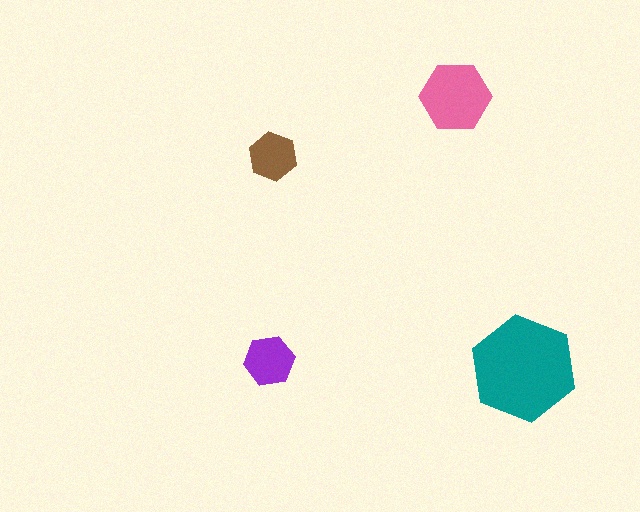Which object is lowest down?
The teal hexagon is bottommost.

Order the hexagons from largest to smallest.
the teal one, the pink one, the purple one, the brown one.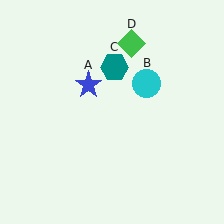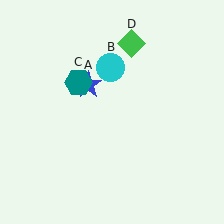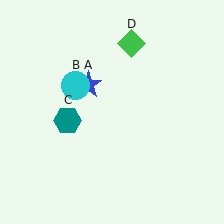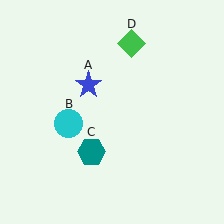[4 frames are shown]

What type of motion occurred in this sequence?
The cyan circle (object B), teal hexagon (object C) rotated counterclockwise around the center of the scene.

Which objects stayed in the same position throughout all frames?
Blue star (object A) and green diamond (object D) remained stationary.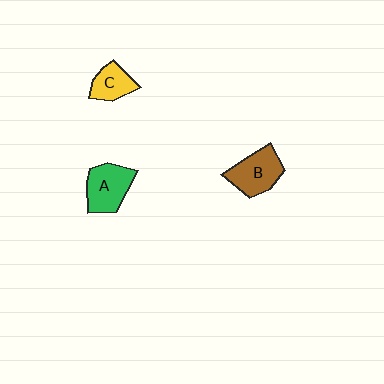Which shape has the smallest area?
Shape C (yellow).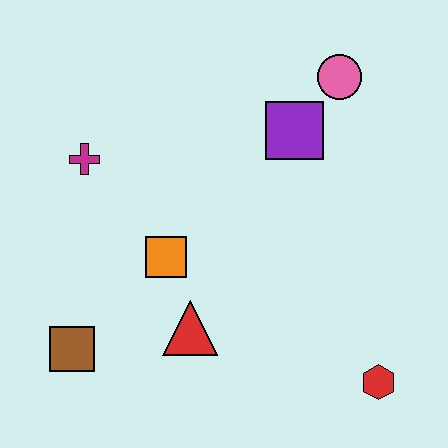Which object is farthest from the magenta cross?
The red hexagon is farthest from the magenta cross.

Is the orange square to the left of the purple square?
Yes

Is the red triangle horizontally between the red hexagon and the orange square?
Yes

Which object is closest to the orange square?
The red triangle is closest to the orange square.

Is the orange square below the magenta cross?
Yes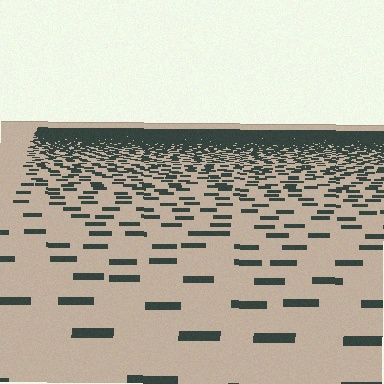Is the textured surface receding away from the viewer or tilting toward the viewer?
The surface is receding away from the viewer. Texture elements get smaller and denser toward the top.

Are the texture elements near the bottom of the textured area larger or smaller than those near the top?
Larger. Near the bottom, elements are closer to the viewer and appear at a bigger on-screen size.